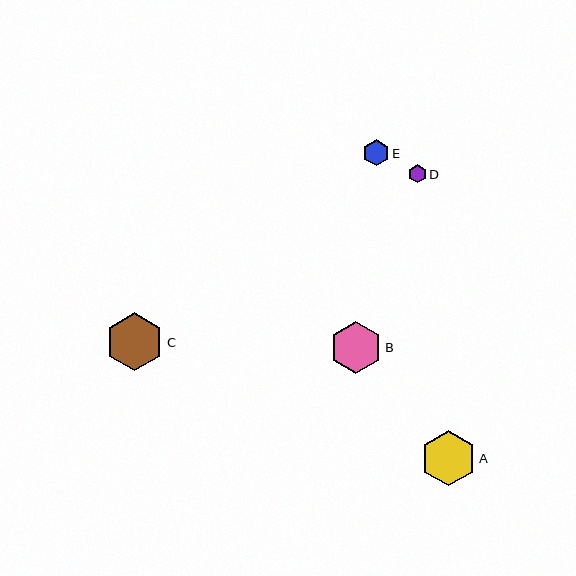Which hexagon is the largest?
Hexagon C is the largest with a size of approximately 58 pixels.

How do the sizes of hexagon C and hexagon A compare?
Hexagon C and hexagon A are approximately the same size.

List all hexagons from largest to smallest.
From largest to smallest: C, A, B, E, D.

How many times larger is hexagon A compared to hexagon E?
Hexagon A is approximately 2.1 times the size of hexagon E.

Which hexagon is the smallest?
Hexagon D is the smallest with a size of approximately 18 pixels.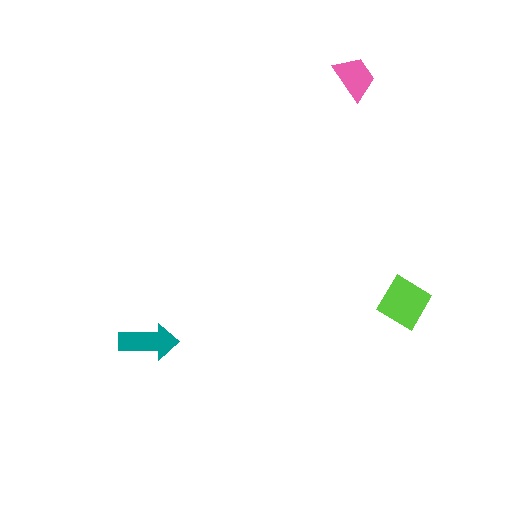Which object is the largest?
The lime diamond.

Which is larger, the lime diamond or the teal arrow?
The lime diamond.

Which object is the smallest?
The pink trapezoid.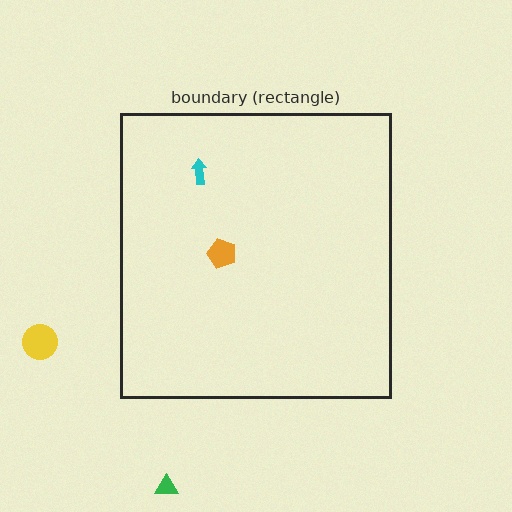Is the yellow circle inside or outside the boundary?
Outside.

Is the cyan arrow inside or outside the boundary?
Inside.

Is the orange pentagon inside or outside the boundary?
Inside.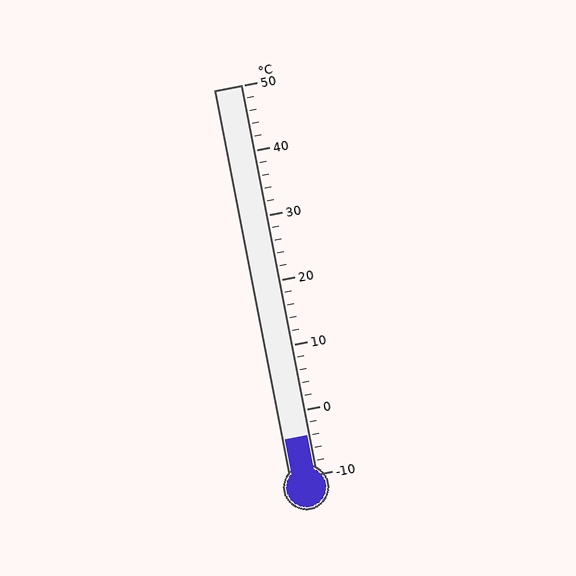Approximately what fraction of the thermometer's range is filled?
The thermometer is filled to approximately 10% of its range.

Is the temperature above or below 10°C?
The temperature is below 10°C.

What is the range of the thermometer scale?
The thermometer scale ranges from -10°C to 50°C.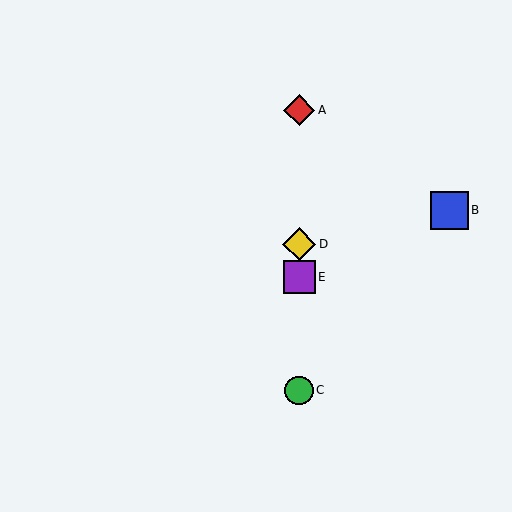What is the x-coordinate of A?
Object A is at x≈299.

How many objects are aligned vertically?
4 objects (A, C, D, E) are aligned vertically.